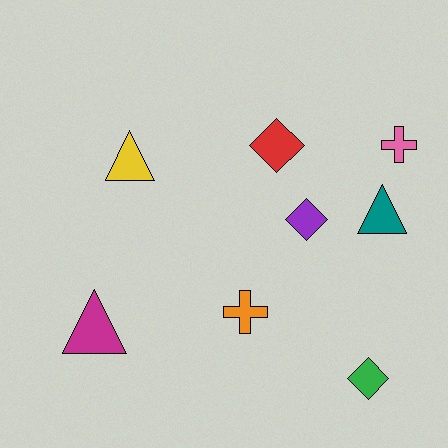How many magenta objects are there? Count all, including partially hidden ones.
There is 1 magenta object.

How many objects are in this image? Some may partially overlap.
There are 8 objects.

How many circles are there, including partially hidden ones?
There are no circles.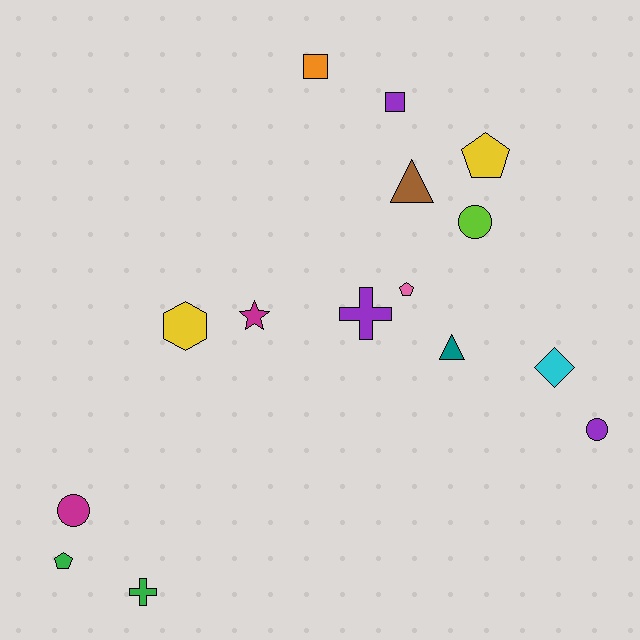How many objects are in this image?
There are 15 objects.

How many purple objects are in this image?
There are 3 purple objects.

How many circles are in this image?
There are 3 circles.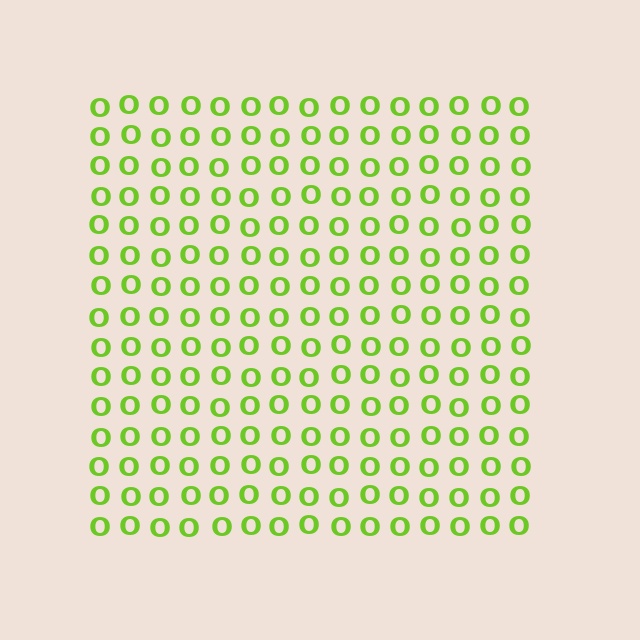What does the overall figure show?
The overall figure shows a square.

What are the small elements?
The small elements are letter O's.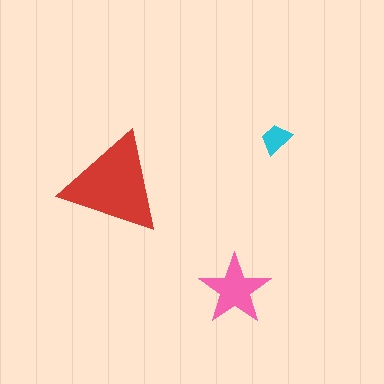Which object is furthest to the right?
The cyan trapezoid is rightmost.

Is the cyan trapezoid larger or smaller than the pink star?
Smaller.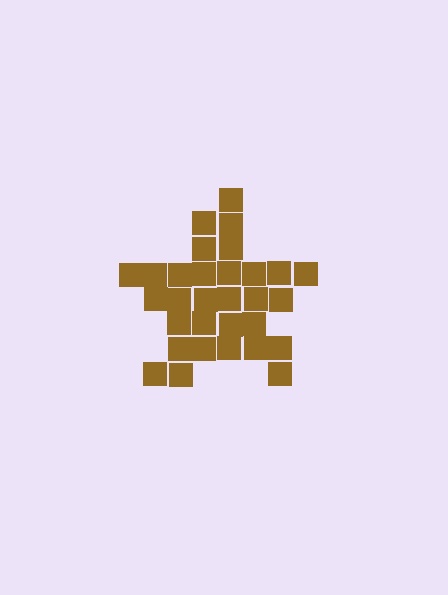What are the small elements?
The small elements are squares.